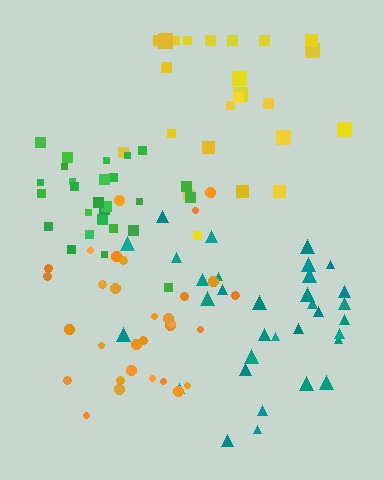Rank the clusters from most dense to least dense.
green, orange, yellow, teal.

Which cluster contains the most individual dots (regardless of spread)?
Teal (33).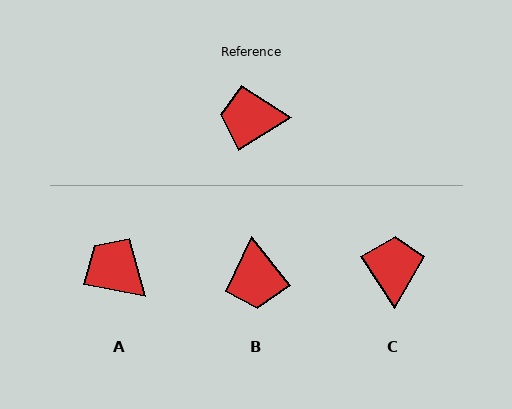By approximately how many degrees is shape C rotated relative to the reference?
Approximately 88 degrees clockwise.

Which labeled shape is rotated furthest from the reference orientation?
B, about 97 degrees away.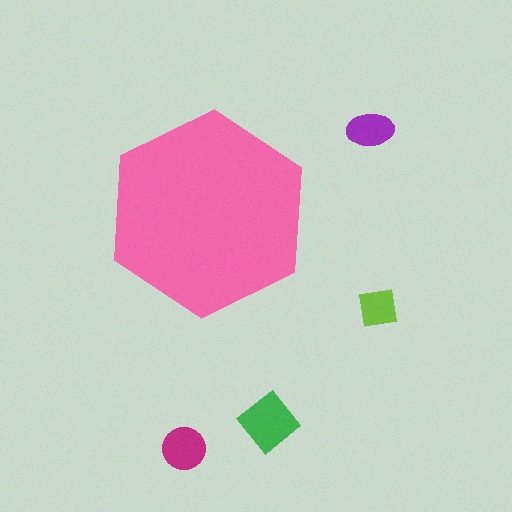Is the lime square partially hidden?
No, the lime square is fully visible.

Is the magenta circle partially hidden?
No, the magenta circle is fully visible.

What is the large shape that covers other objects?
A pink hexagon.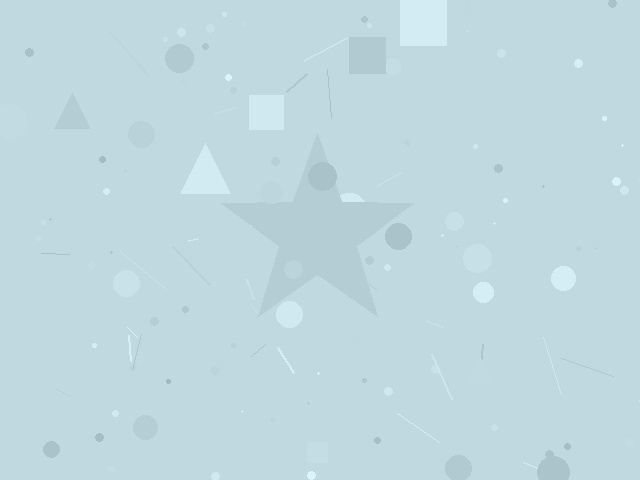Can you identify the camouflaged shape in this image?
The camouflaged shape is a star.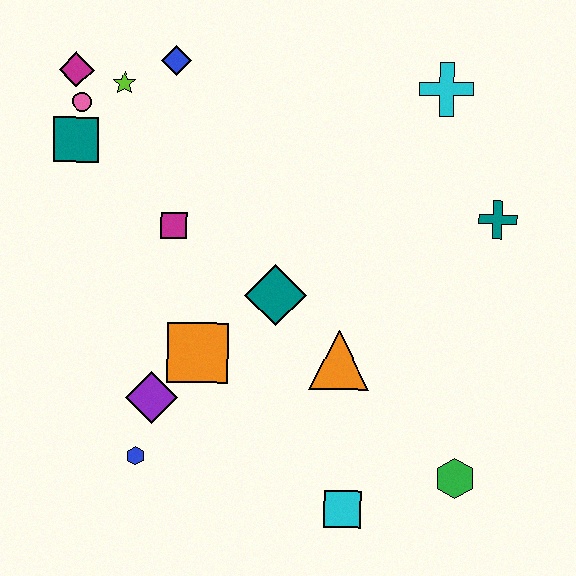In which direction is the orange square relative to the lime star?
The orange square is below the lime star.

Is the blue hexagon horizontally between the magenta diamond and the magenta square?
Yes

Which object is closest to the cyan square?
The green hexagon is closest to the cyan square.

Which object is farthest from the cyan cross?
The blue hexagon is farthest from the cyan cross.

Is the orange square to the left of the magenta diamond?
No